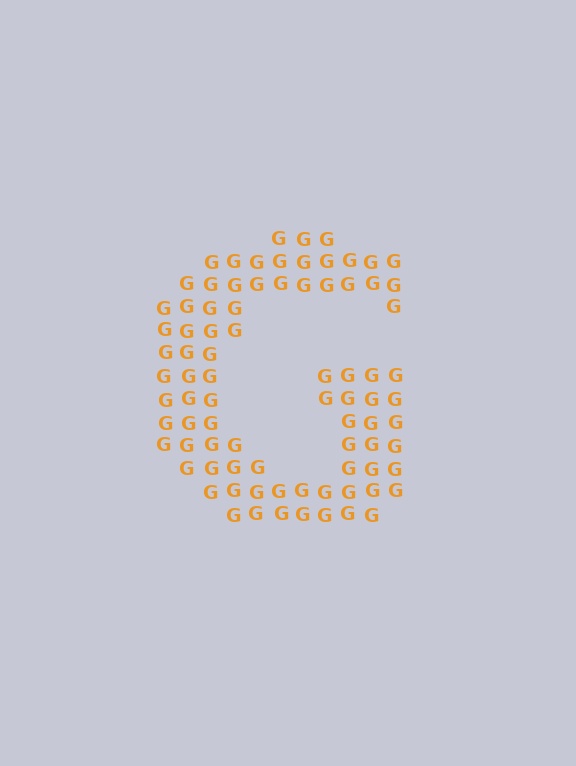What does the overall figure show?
The overall figure shows the letter G.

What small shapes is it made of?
It is made of small letter G's.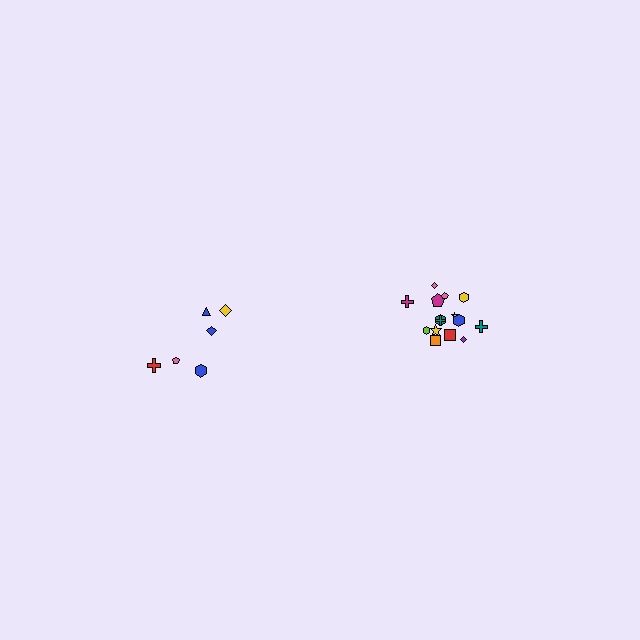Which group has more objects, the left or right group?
The right group.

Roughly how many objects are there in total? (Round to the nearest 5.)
Roughly 20 objects in total.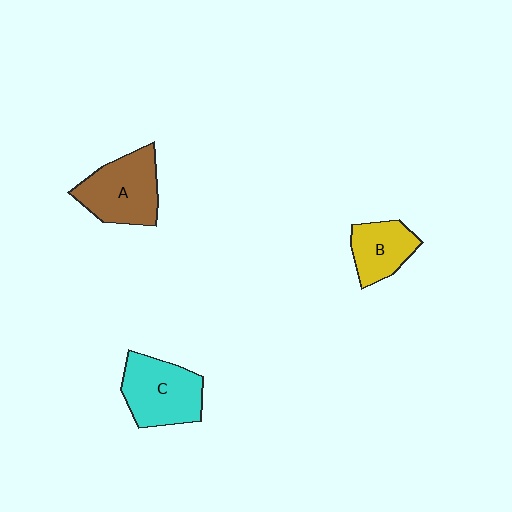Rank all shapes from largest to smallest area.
From largest to smallest: A (brown), C (cyan), B (yellow).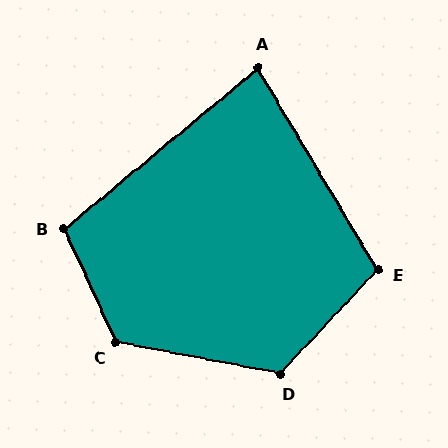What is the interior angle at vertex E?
Approximately 106 degrees (obtuse).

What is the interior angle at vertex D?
Approximately 122 degrees (obtuse).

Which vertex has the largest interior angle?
C, at approximately 126 degrees.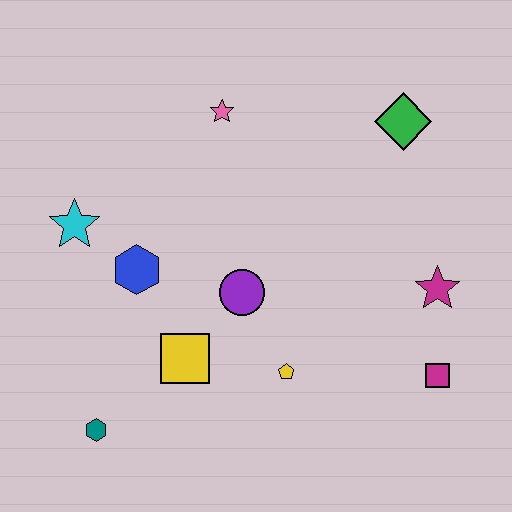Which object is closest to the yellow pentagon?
The purple circle is closest to the yellow pentagon.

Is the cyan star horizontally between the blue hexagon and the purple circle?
No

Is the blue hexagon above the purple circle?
Yes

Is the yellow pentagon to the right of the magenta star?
No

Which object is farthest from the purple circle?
The green diamond is farthest from the purple circle.